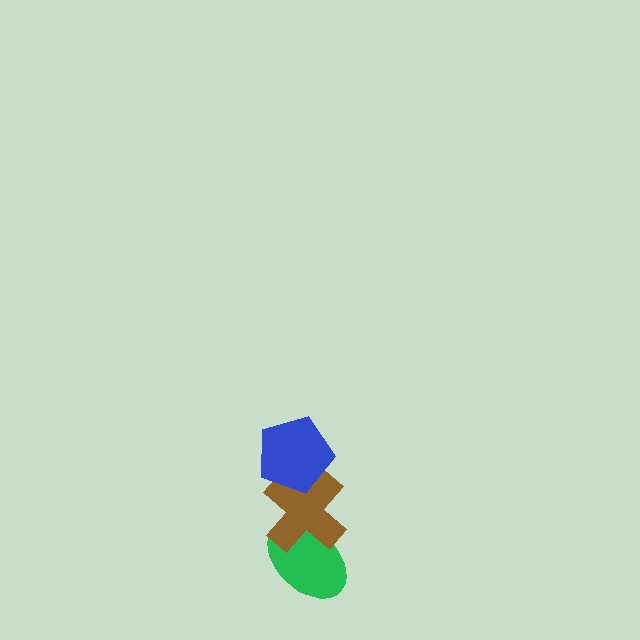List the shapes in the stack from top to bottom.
From top to bottom: the blue pentagon, the brown cross, the green ellipse.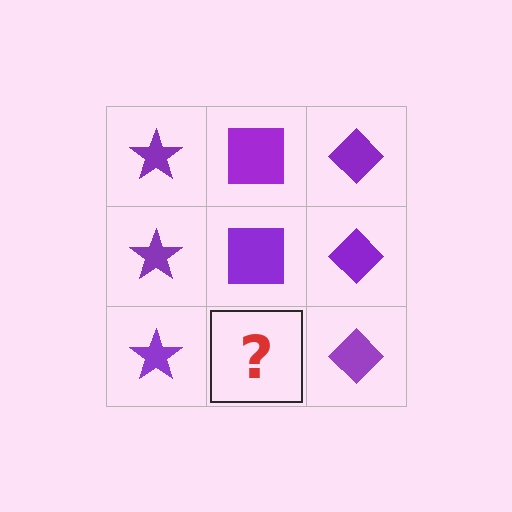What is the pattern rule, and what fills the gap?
The rule is that each column has a consistent shape. The gap should be filled with a purple square.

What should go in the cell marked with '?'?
The missing cell should contain a purple square.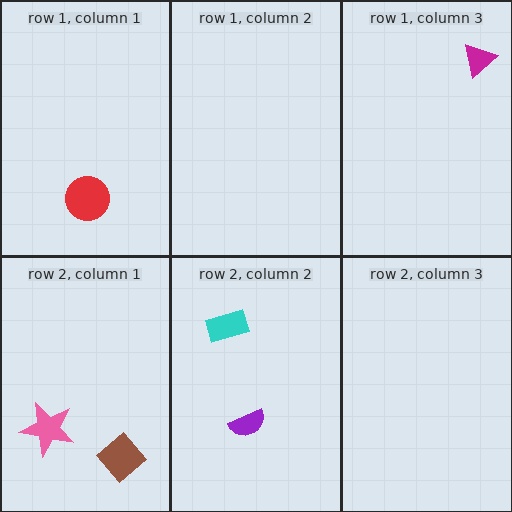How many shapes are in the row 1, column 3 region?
1.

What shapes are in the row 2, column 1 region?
The pink star, the brown diamond.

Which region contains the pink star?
The row 2, column 1 region.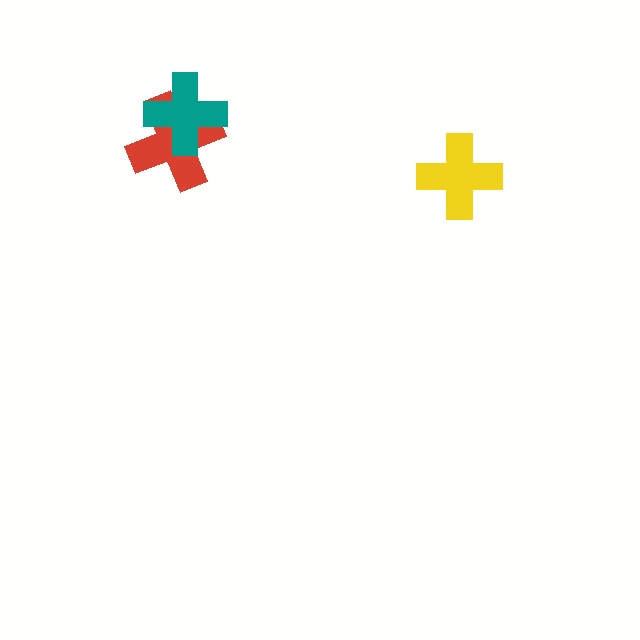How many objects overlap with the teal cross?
1 object overlaps with the teal cross.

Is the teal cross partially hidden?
No, no other shape covers it.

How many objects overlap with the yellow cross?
0 objects overlap with the yellow cross.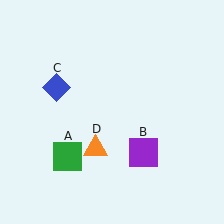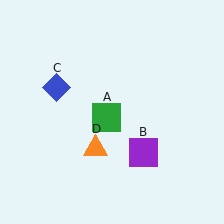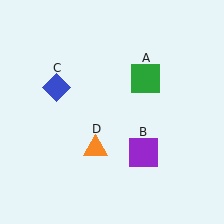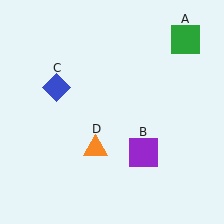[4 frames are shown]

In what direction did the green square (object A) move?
The green square (object A) moved up and to the right.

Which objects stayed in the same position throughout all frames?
Purple square (object B) and blue diamond (object C) and orange triangle (object D) remained stationary.